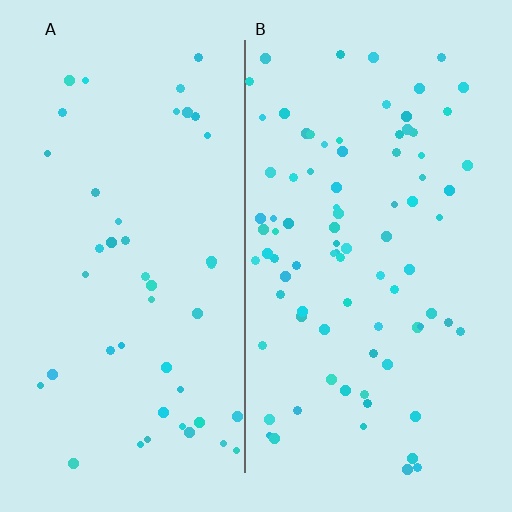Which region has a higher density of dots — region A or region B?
B (the right).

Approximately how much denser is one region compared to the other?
Approximately 1.9× — region B over region A.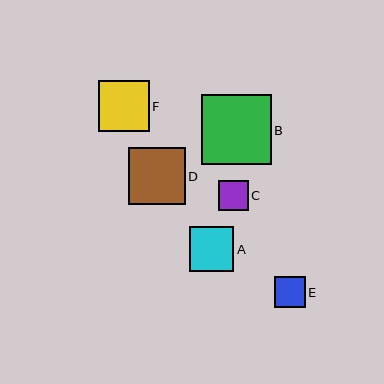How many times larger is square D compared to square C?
Square D is approximately 2.0 times the size of square C.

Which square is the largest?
Square B is the largest with a size of approximately 70 pixels.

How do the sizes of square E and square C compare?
Square E and square C are approximately the same size.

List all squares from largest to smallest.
From largest to smallest: B, D, F, A, E, C.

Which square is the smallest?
Square C is the smallest with a size of approximately 29 pixels.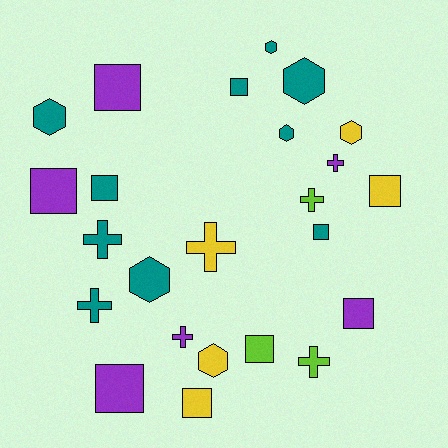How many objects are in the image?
There are 24 objects.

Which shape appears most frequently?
Square, with 10 objects.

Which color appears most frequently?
Teal, with 10 objects.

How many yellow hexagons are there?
There are 2 yellow hexagons.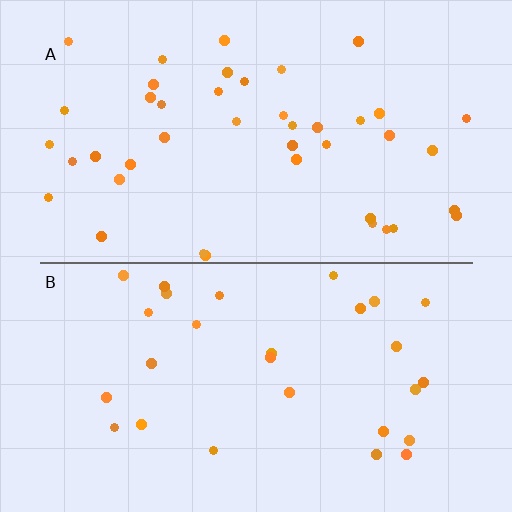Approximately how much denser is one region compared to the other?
Approximately 1.5× — region A over region B.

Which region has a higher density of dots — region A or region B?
A (the top).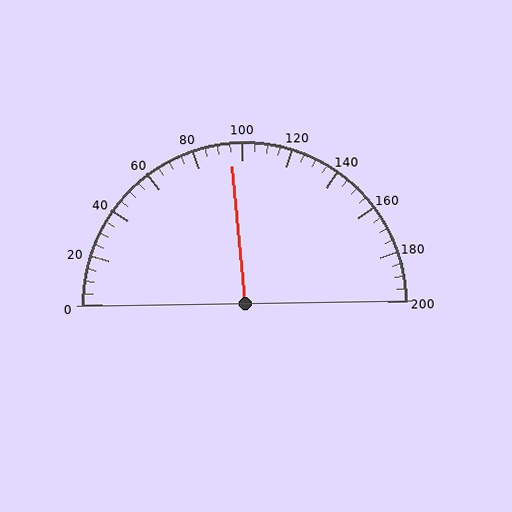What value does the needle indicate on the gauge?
The needle indicates approximately 95.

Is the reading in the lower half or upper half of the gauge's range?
The reading is in the lower half of the range (0 to 200).